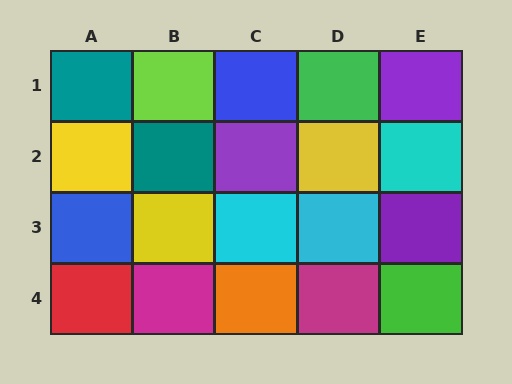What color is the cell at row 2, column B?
Teal.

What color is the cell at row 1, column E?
Purple.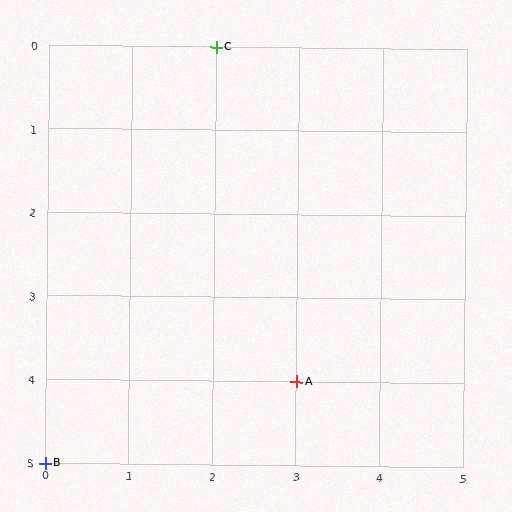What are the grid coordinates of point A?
Point A is at grid coordinates (3, 4).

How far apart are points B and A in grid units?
Points B and A are 3 columns and 1 row apart (about 3.2 grid units diagonally).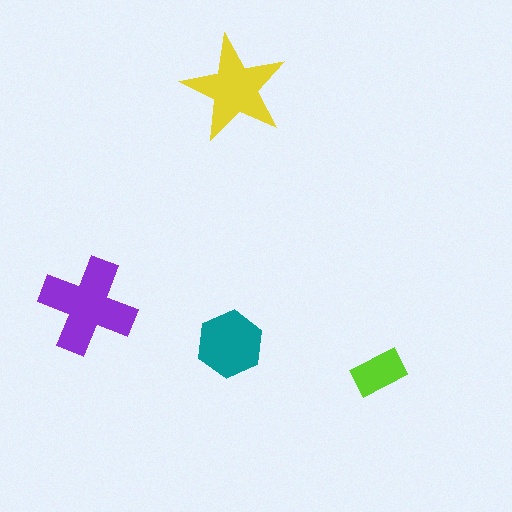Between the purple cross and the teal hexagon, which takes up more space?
The purple cross.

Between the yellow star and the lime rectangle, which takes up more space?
The yellow star.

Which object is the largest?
The purple cross.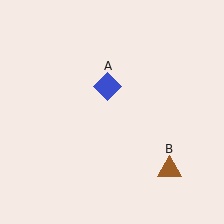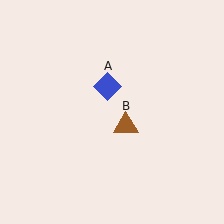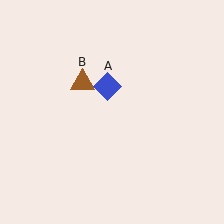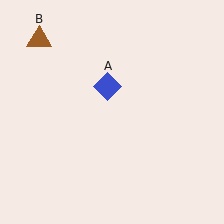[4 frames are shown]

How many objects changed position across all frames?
1 object changed position: brown triangle (object B).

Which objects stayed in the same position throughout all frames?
Blue diamond (object A) remained stationary.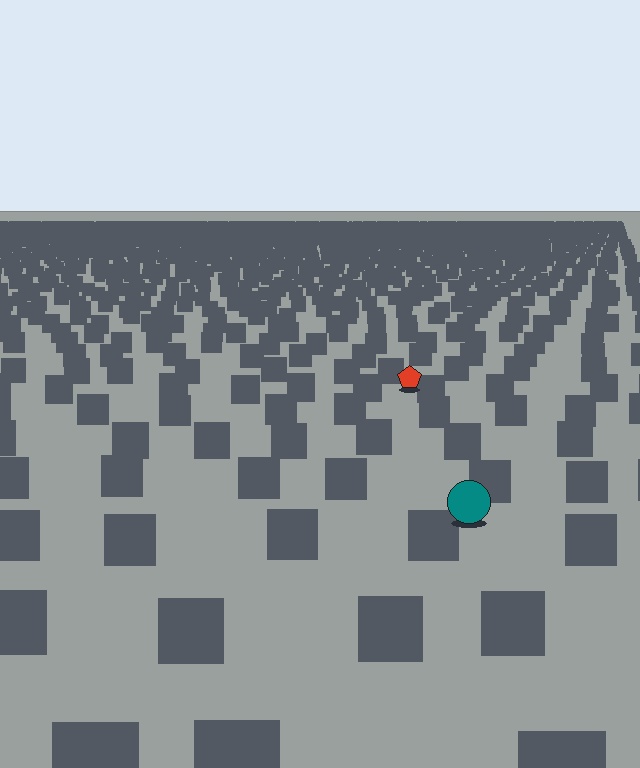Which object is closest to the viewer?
The teal circle is closest. The texture marks near it are larger and more spread out.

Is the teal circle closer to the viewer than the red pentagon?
Yes. The teal circle is closer — you can tell from the texture gradient: the ground texture is coarser near it.